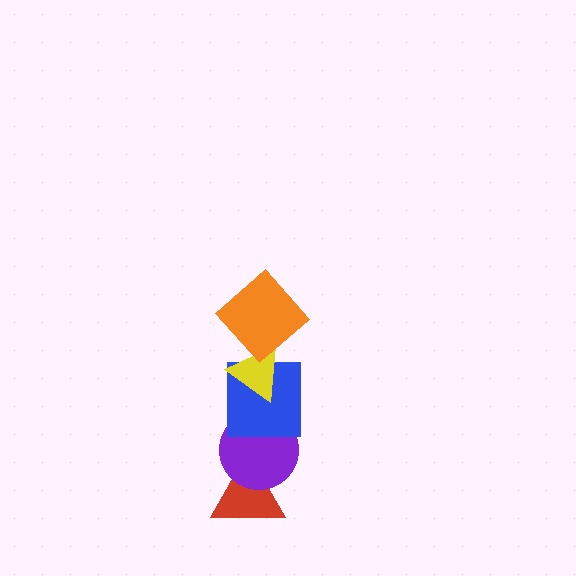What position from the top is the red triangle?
The red triangle is 5th from the top.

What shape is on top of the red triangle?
The purple circle is on top of the red triangle.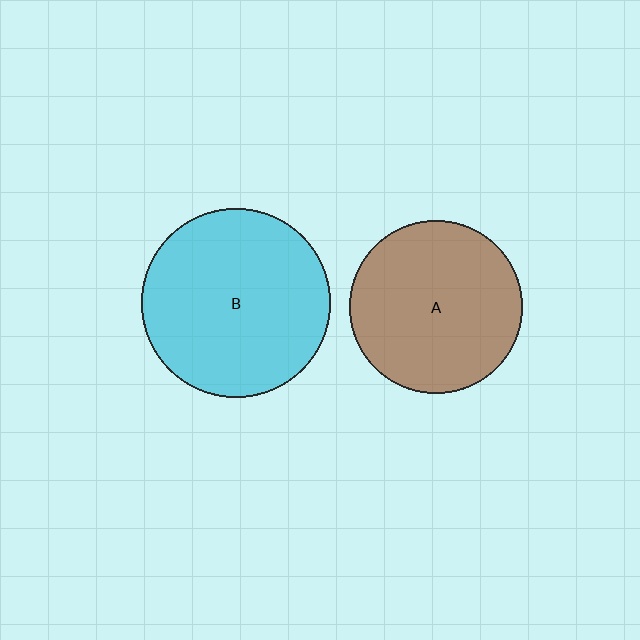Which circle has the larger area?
Circle B (cyan).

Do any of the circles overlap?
No, none of the circles overlap.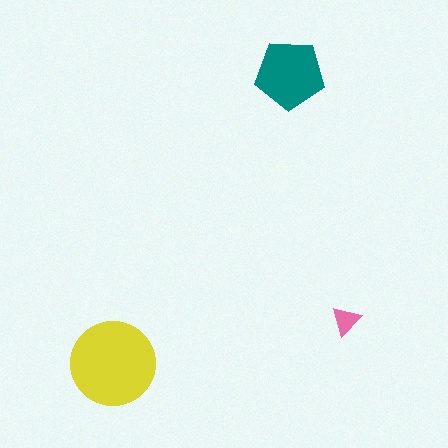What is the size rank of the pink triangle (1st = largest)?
3rd.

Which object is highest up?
The teal pentagon is topmost.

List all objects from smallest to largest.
The pink triangle, the teal pentagon, the yellow circle.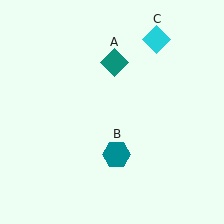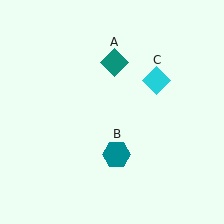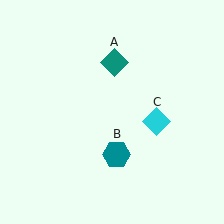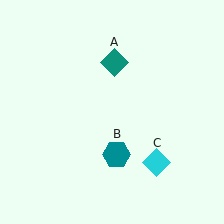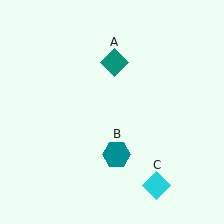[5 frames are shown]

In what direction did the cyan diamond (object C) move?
The cyan diamond (object C) moved down.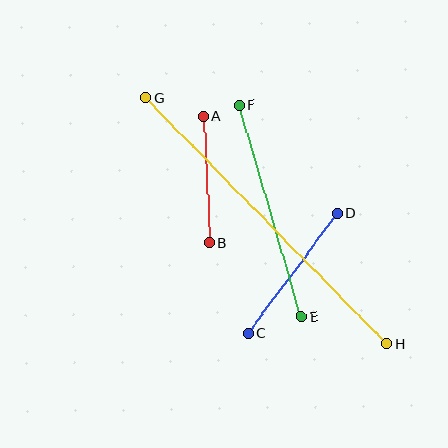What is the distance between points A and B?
The distance is approximately 126 pixels.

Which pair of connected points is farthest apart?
Points G and H are farthest apart.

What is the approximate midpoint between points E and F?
The midpoint is at approximately (270, 211) pixels.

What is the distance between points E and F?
The distance is approximately 220 pixels.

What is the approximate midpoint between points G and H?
The midpoint is at approximately (266, 221) pixels.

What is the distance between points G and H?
The distance is approximately 344 pixels.